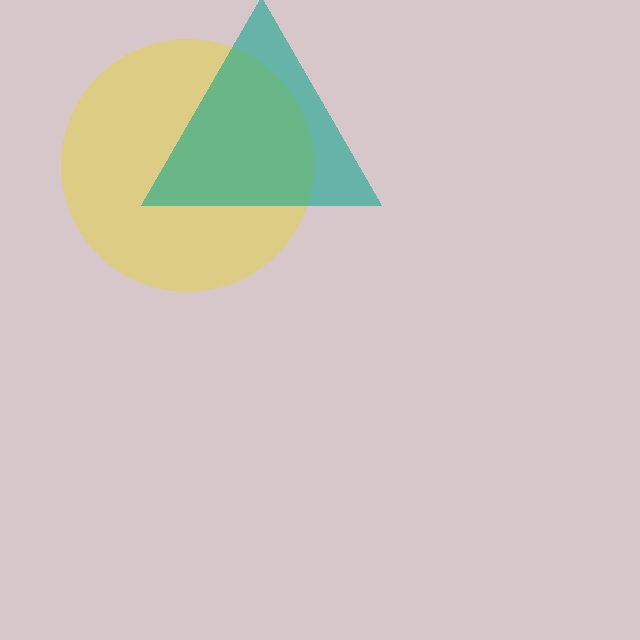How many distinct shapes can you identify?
There are 2 distinct shapes: a yellow circle, a teal triangle.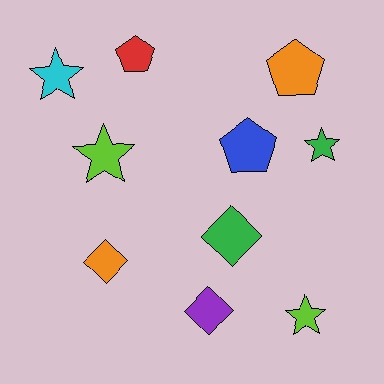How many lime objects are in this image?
There are 2 lime objects.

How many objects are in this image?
There are 10 objects.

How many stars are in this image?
There are 4 stars.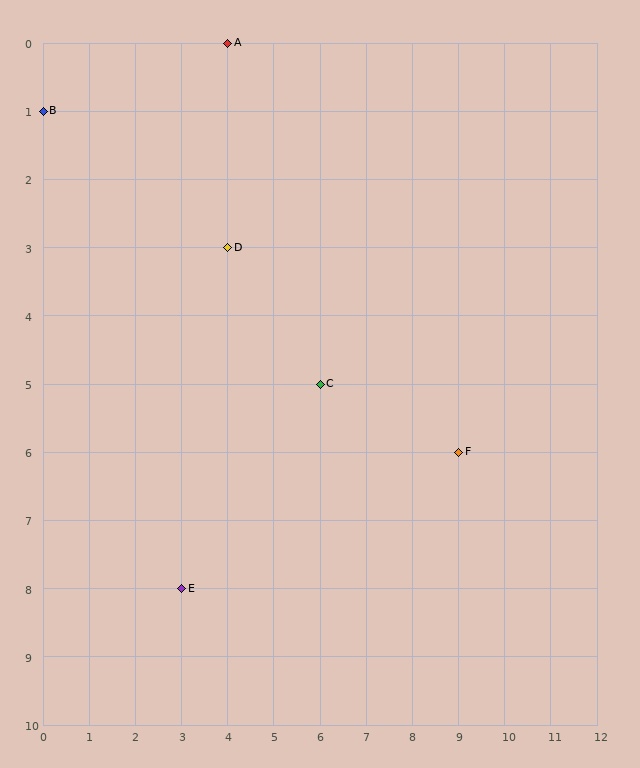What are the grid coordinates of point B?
Point B is at grid coordinates (0, 1).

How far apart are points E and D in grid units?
Points E and D are 1 column and 5 rows apart (about 5.1 grid units diagonally).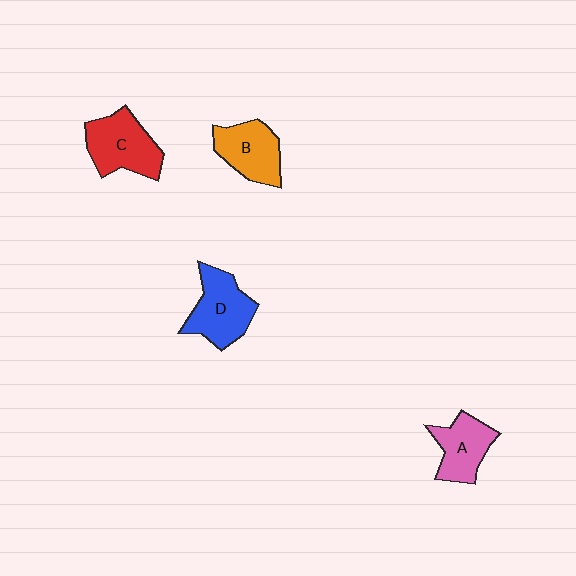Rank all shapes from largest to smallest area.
From largest to smallest: C (red), D (blue), B (orange), A (pink).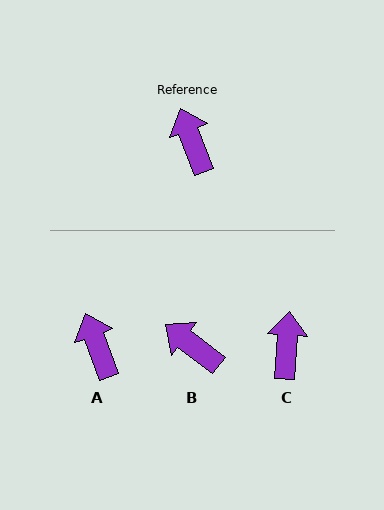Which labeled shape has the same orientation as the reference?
A.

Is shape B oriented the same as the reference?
No, it is off by about 32 degrees.